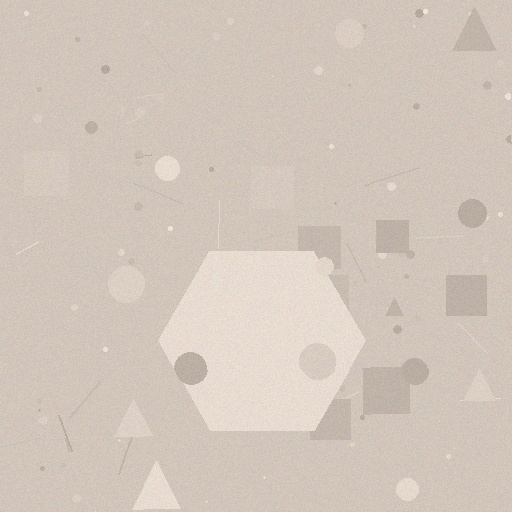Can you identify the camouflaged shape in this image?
The camouflaged shape is a hexagon.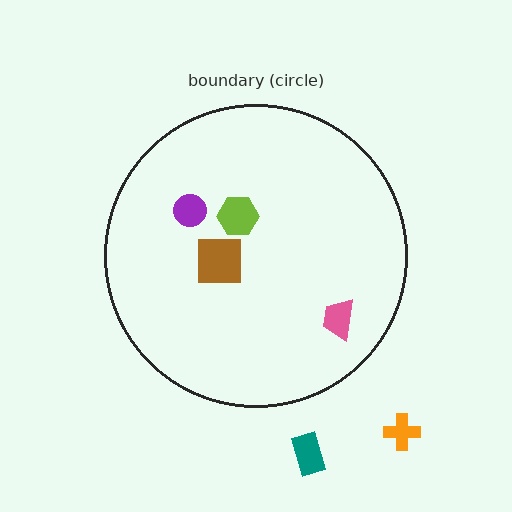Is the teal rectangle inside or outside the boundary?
Outside.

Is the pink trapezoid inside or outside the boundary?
Inside.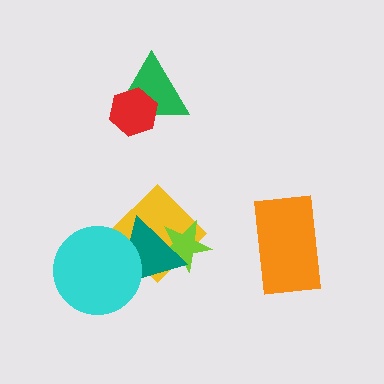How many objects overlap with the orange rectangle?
0 objects overlap with the orange rectangle.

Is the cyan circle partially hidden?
No, no other shape covers it.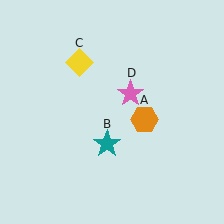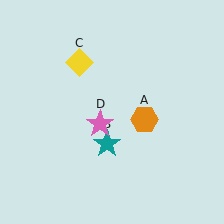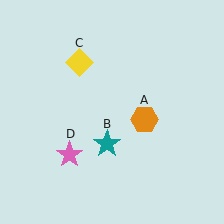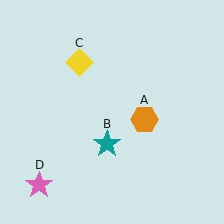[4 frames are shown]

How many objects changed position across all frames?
1 object changed position: pink star (object D).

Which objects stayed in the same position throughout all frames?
Orange hexagon (object A) and teal star (object B) and yellow diamond (object C) remained stationary.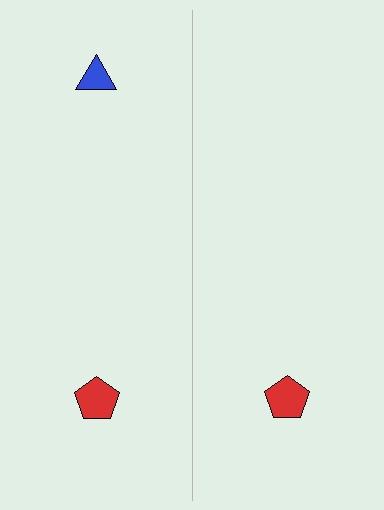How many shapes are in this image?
There are 3 shapes in this image.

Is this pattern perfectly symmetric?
No, the pattern is not perfectly symmetric. A blue triangle is missing from the right side.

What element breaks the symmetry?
A blue triangle is missing from the right side.